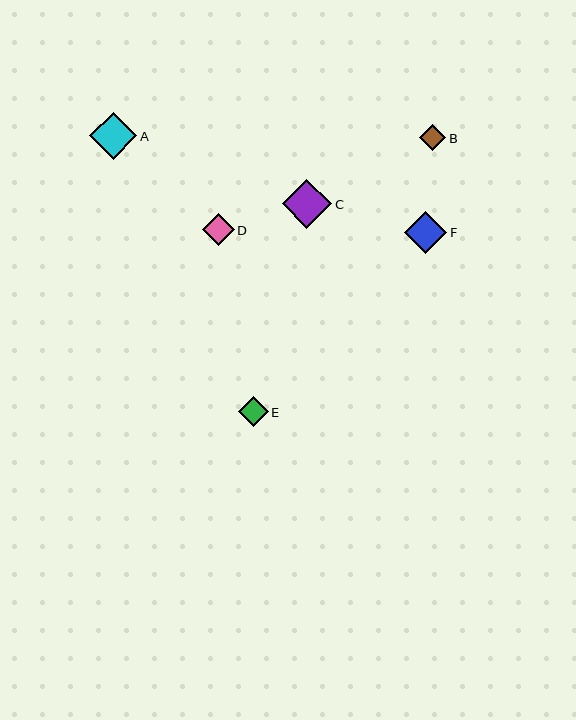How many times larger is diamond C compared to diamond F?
Diamond C is approximately 1.2 times the size of diamond F.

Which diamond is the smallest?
Diamond B is the smallest with a size of approximately 26 pixels.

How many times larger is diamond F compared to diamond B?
Diamond F is approximately 1.6 times the size of diamond B.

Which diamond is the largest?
Diamond C is the largest with a size of approximately 50 pixels.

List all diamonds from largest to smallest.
From largest to smallest: C, A, F, D, E, B.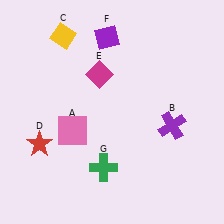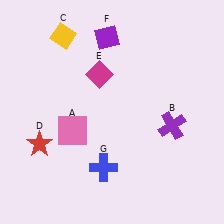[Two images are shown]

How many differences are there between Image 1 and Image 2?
There is 1 difference between the two images.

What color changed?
The cross (G) changed from green in Image 1 to blue in Image 2.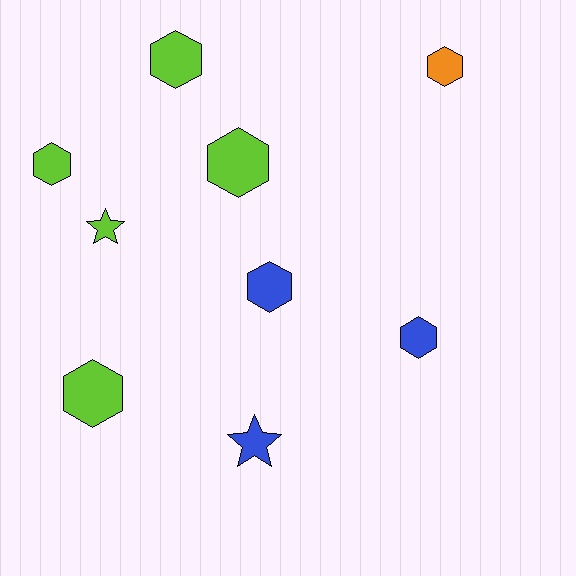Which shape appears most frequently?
Hexagon, with 7 objects.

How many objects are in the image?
There are 9 objects.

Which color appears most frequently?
Lime, with 5 objects.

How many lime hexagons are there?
There are 4 lime hexagons.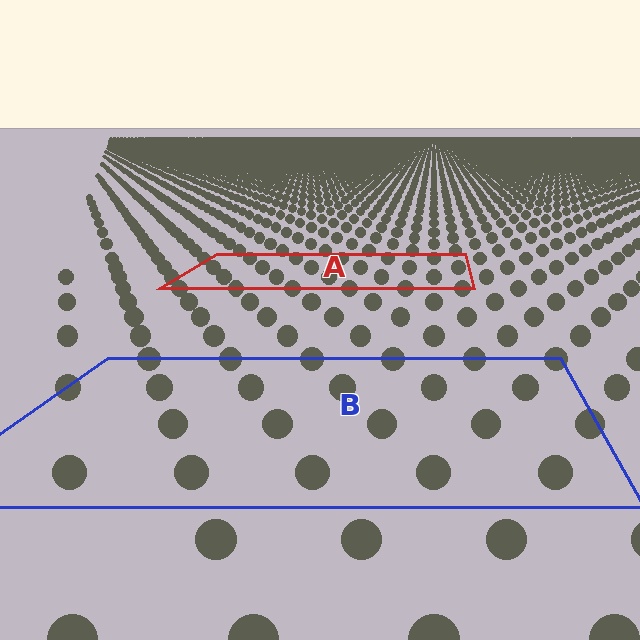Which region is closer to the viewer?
Region B is closer. The texture elements there are larger and more spread out.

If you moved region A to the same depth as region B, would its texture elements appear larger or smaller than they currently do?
They would appear larger. At a closer depth, the same texture elements are projected at a bigger on-screen size.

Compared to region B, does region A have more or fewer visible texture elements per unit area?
Region A has more texture elements per unit area — they are packed more densely because it is farther away.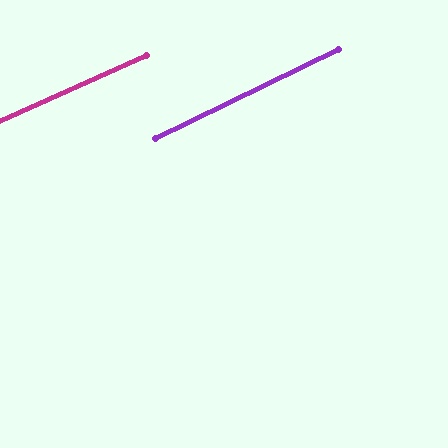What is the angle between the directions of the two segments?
Approximately 2 degrees.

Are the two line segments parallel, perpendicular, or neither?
Parallel — their directions differ by only 1.7°.